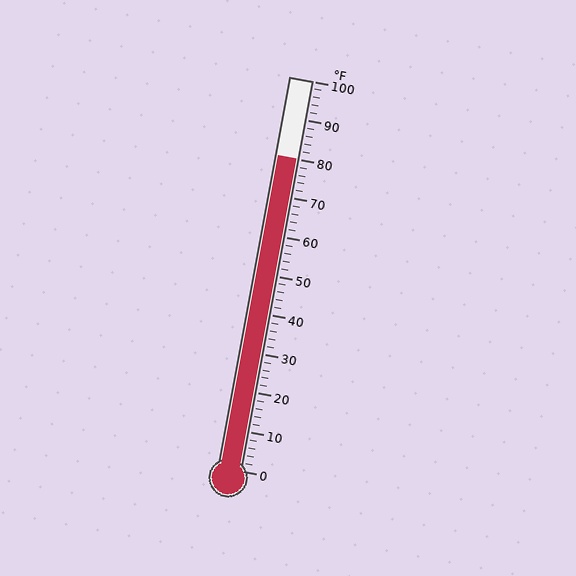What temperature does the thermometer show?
The thermometer shows approximately 80°F.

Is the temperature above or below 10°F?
The temperature is above 10°F.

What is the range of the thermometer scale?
The thermometer scale ranges from 0°F to 100°F.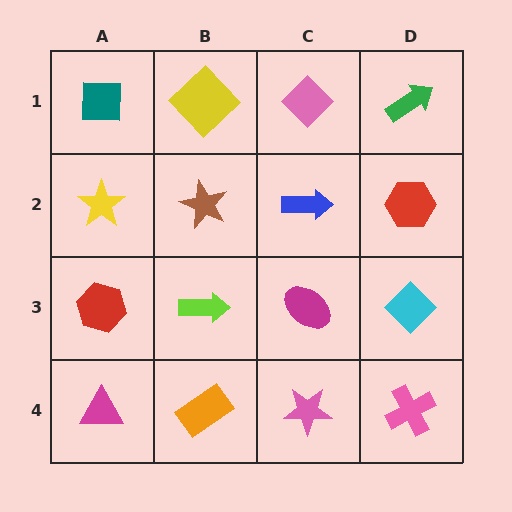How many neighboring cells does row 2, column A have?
3.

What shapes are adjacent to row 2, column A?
A teal square (row 1, column A), a red hexagon (row 3, column A), a brown star (row 2, column B).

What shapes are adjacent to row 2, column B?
A yellow diamond (row 1, column B), a lime arrow (row 3, column B), a yellow star (row 2, column A), a blue arrow (row 2, column C).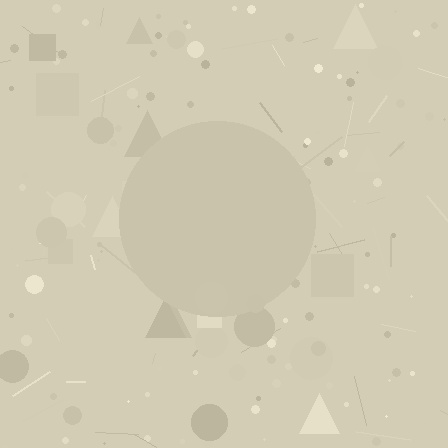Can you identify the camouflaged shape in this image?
The camouflaged shape is a circle.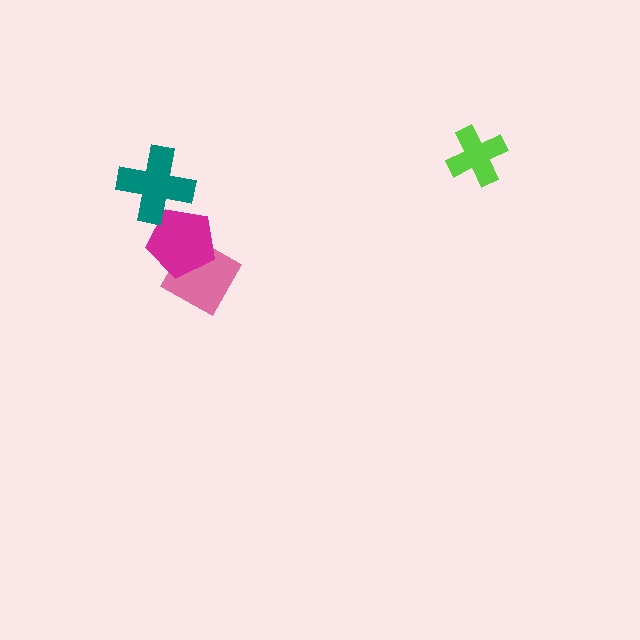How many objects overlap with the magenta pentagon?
2 objects overlap with the magenta pentagon.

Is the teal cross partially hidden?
No, no other shape covers it.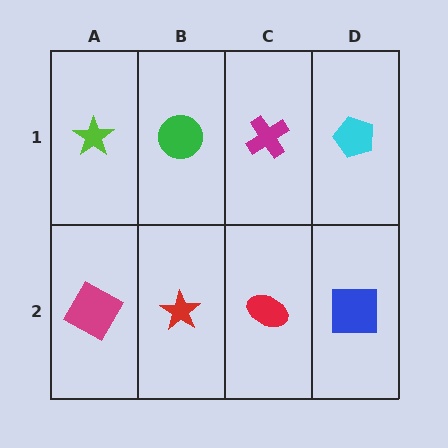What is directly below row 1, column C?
A red ellipse.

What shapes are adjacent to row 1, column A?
A magenta square (row 2, column A), a green circle (row 1, column B).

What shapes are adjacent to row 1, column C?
A red ellipse (row 2, column C), a green circle (row 1, column B), a cyan pentagon (row 1, column D).